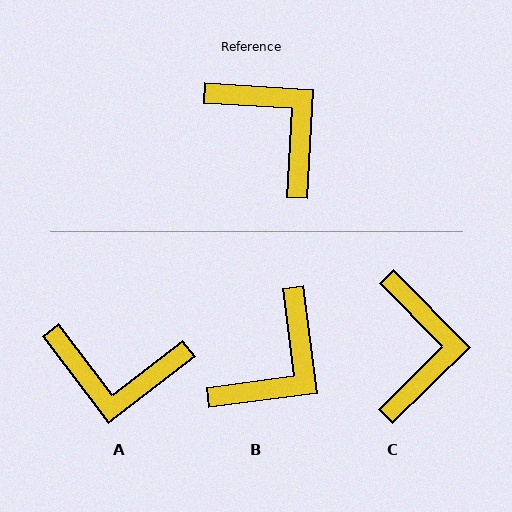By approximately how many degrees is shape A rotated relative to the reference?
Approximately 139 degrees clockwise.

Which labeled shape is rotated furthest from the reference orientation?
A, about 139 degrees away.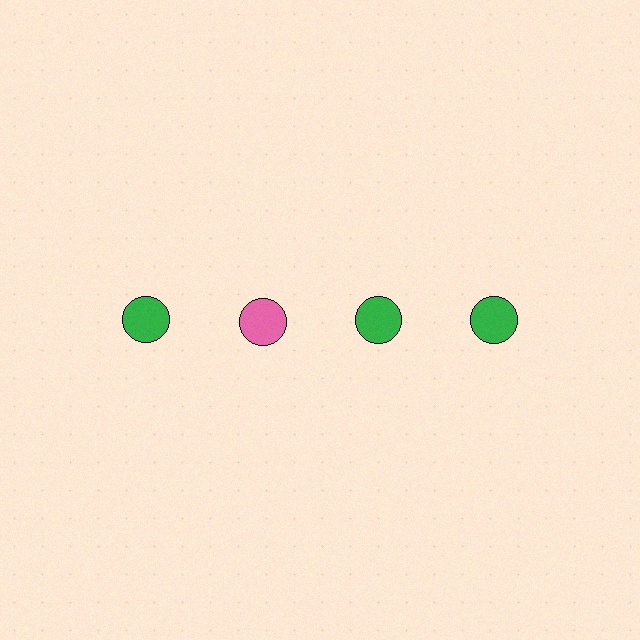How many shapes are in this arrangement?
There are 4 shapes arranged in a grid pattern.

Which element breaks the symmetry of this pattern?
The pink circle in the top row, second from left column breaks the symmetry. All other shapes are green circles.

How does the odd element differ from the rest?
It has a different color: pink instead of green.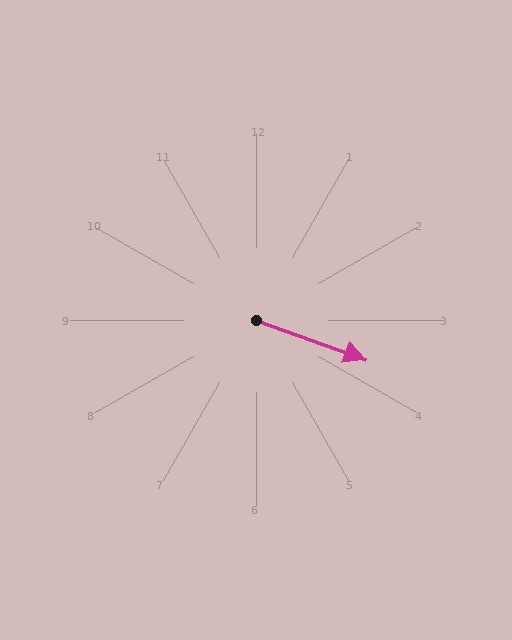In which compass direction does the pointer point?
East.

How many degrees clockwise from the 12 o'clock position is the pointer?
Approximately 110 degrees.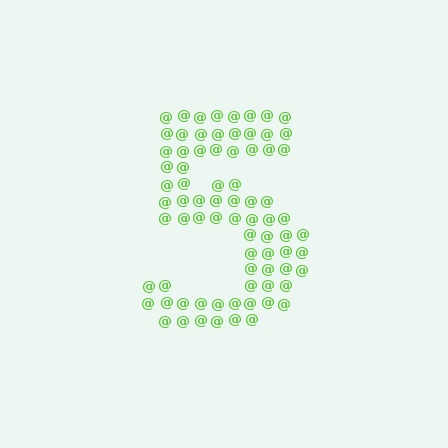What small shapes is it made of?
It is made of small at signs.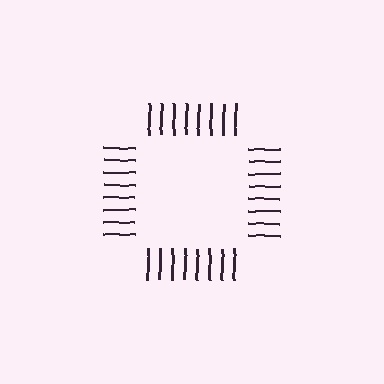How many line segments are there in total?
32 — 8 along each of the 4 edges.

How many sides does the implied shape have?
4 sides — the line-ends trace a square.